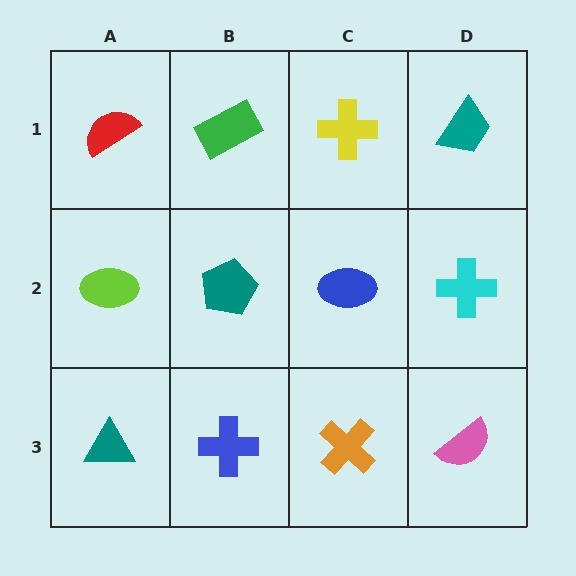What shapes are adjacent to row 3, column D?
A cyan cross (row 2, column D), an orange cross (row 3, column C).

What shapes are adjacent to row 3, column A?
A lime ellipse (row 2, column A), a blue cross (row 3, column B).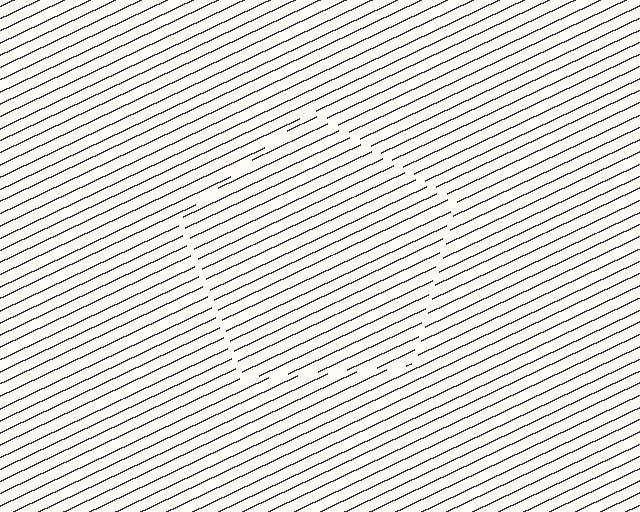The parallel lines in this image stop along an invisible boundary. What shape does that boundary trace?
An illusory pentagon. The interior of the shape contains the same grating, shifted by half a period — the contour is defined by the phase discontinuity where line-ends from the inner and outer gratings abut.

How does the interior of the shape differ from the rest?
The interior of the shape contains the same grating, shifted by half a period — the contour is defined by the phase discontinuity where line-ends from the inner and outer gratings abut.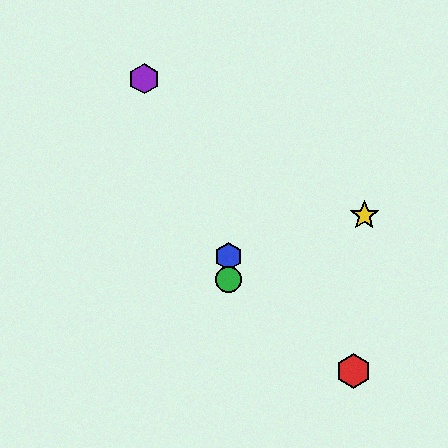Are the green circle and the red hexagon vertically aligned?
No, the green circle is at x≈229 and the red hexagon is at x≈353.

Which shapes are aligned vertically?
The blue hexagon, the green circle are aligned vertically.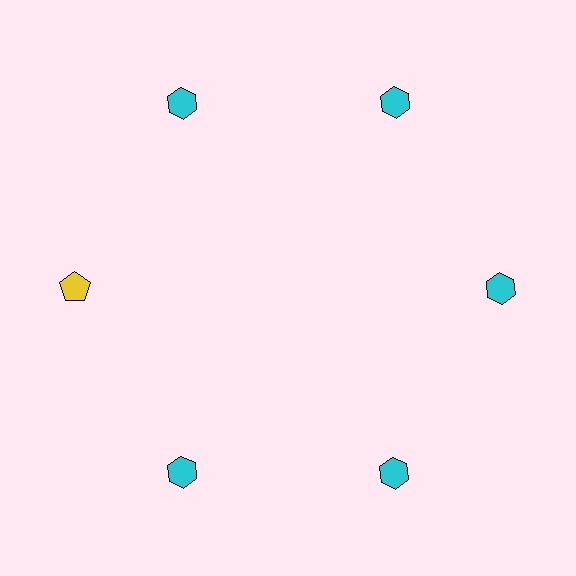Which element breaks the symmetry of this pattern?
The yellow pentagon at roughly the 9 o'clock position breaks the symmetry. All other shapes are cyan hexagons.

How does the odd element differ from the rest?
It differs in both color (yellow instead of cyan) and shape (pentagon instead of hexagon).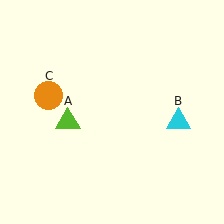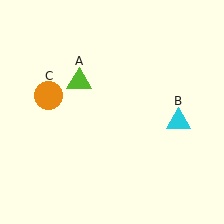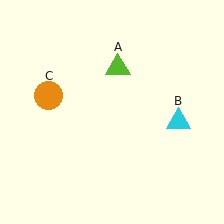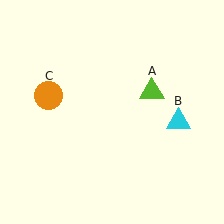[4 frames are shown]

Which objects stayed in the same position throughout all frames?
Cyan triangle (object B) and orange circle (object C) remained stationary.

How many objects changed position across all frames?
1 object changed position: lime triangle (object A).